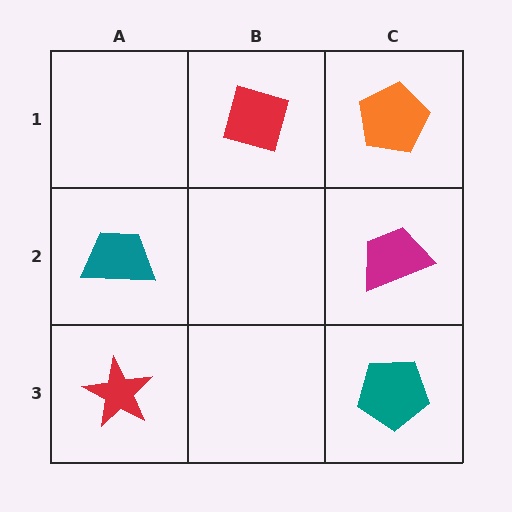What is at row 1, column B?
A red diamond.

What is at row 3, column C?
A teal pentagon.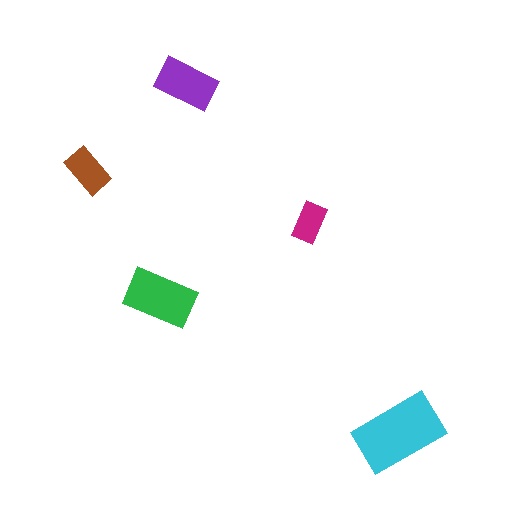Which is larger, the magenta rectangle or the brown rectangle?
The brown one.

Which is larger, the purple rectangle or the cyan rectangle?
The cyan one.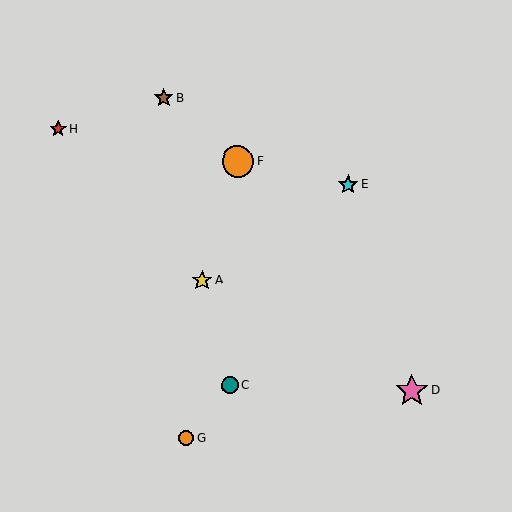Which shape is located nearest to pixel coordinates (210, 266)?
The yellow star (labeled A) at (202, 280) is nearest to that location.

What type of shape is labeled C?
Shape C is a teal circle.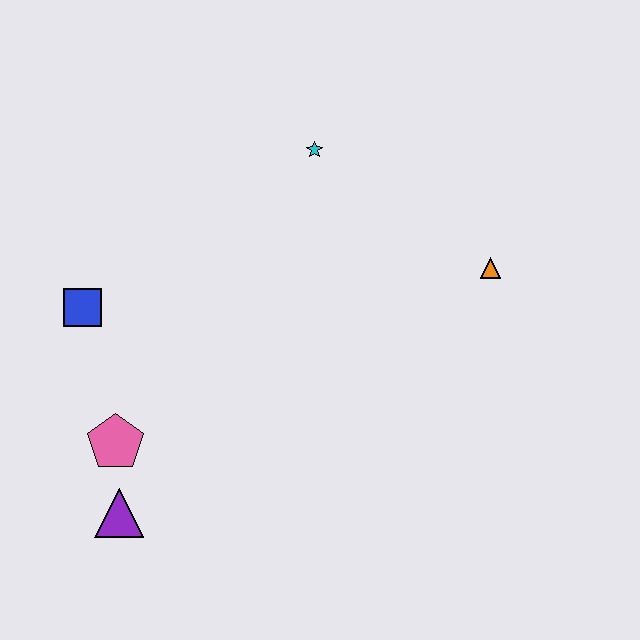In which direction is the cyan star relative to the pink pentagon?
The cyan star is above the pink pentagon.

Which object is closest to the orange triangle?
The cyan star is closest to the orange triangle.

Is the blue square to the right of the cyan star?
No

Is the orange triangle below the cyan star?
Yes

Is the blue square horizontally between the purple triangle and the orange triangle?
No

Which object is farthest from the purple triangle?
The orange triangle is farthest from the purple triangle.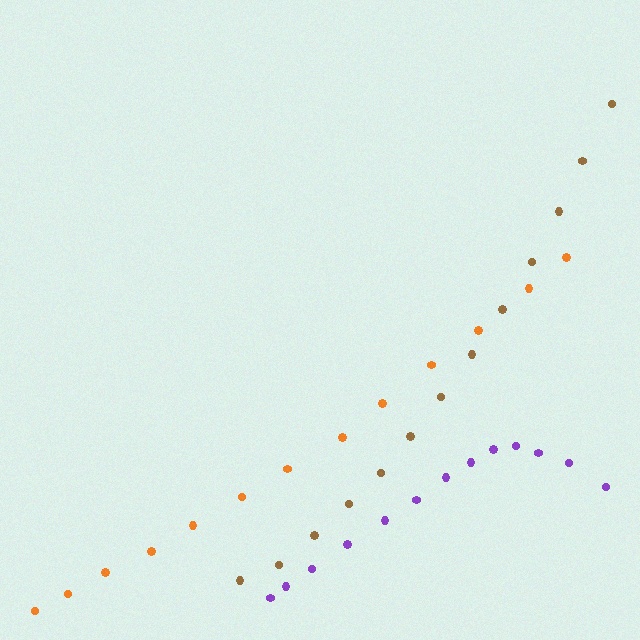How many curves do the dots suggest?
There are 3 distinct paths.